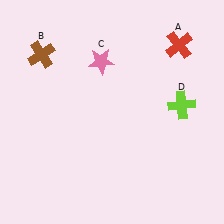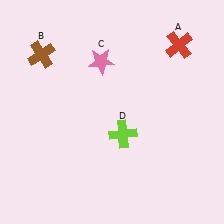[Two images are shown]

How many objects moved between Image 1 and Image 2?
1 object moved between the two images.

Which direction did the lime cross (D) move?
The lime cross (D) moved left.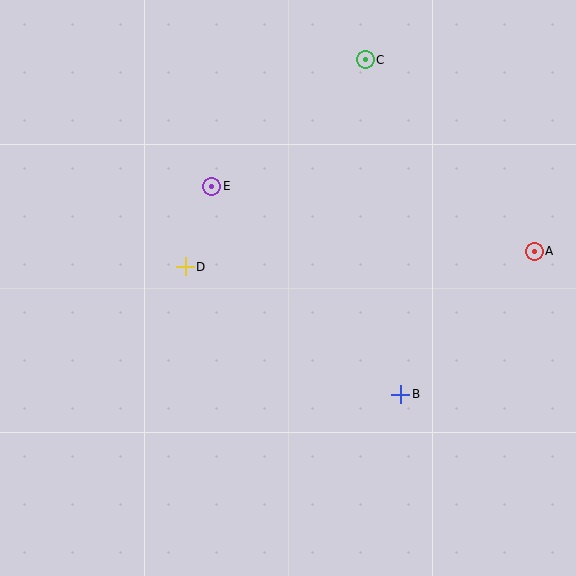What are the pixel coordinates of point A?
Point A is at (534, 251).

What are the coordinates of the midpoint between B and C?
The midpoint between B and C is at (383, 227).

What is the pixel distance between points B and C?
The distance between B and C is 337 pixels.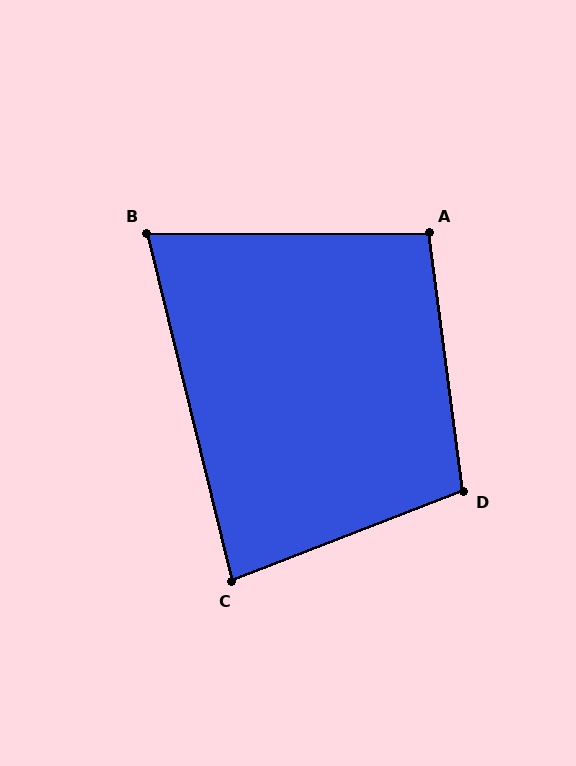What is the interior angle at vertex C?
Approximately 83 degrees (acute).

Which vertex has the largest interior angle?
D, at approximately 104 degrees.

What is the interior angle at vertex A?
Approximately 97 degrees (obtuse).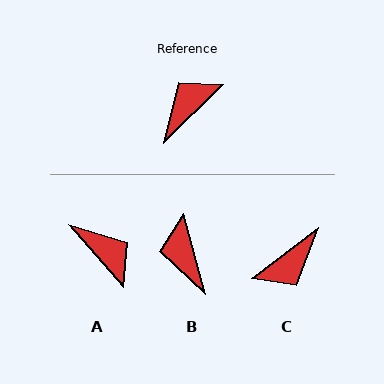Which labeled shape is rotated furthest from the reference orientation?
C, about 174 degrees away.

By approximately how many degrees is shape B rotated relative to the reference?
Approximately 61 degrees counter-clockwise.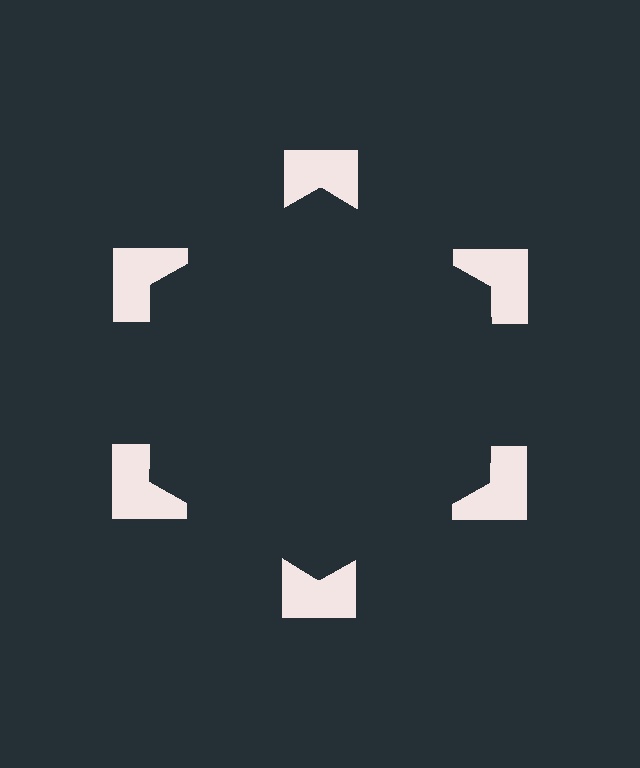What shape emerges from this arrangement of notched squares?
An illusory hexagon — its edges are inferred from the aligned wedge cuts in the notched squares, not physically drawn.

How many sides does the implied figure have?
6 sides.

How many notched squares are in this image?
There are 6 — one at each vertex of the illusory hexagon.